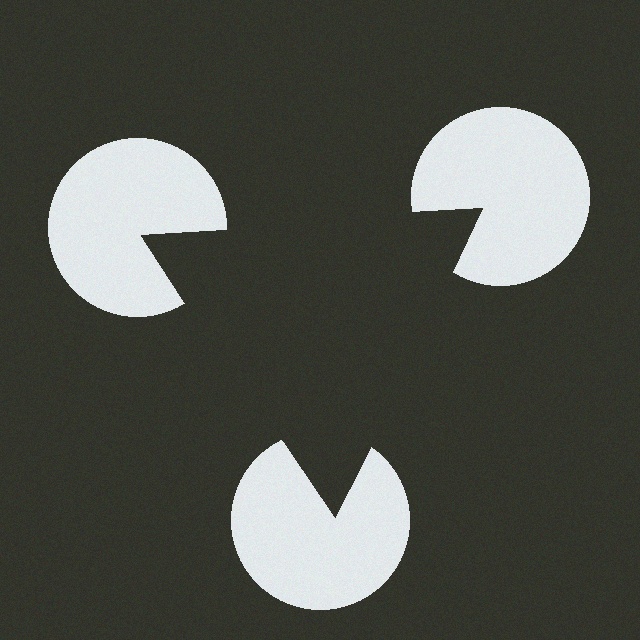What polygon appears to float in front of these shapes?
An illusory triangle — its edges are inferred from the aligned wedge cuts in the pac-man discs, not physically drawn.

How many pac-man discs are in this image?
There are 3 — one at each vertex of the illusory triangle.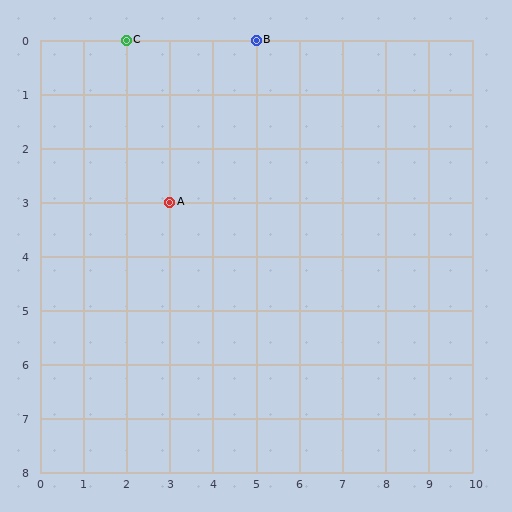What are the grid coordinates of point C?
Point C is at grid coordinates (2, 0).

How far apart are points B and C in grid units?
Points B and C are 3 columns apart.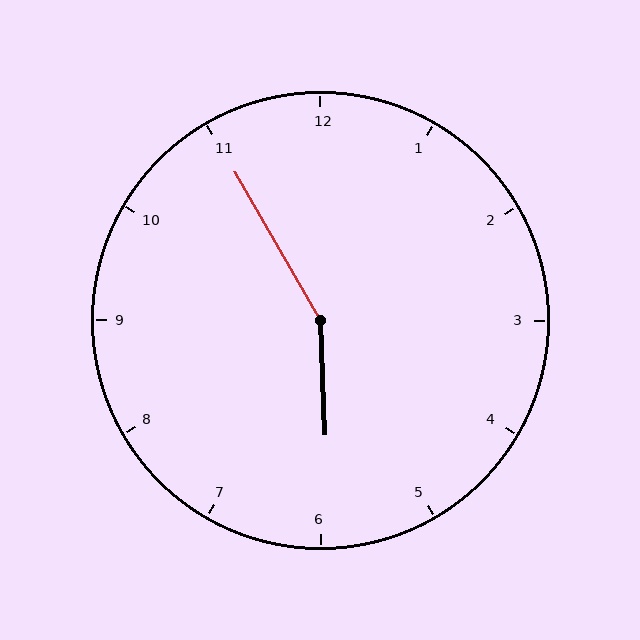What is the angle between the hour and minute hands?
Approximately 152 degrees.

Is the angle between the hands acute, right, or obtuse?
It is obtuse.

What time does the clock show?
5:55.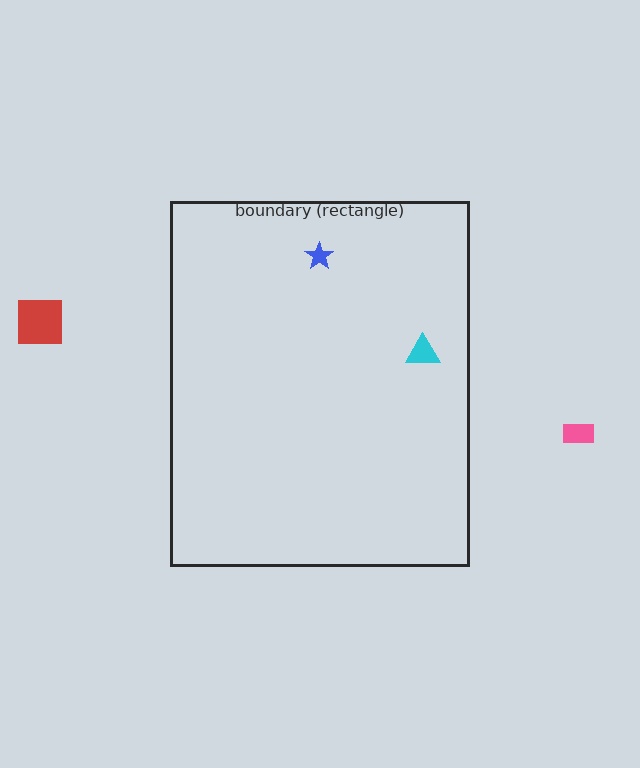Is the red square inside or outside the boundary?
Outside.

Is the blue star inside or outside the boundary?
Inside.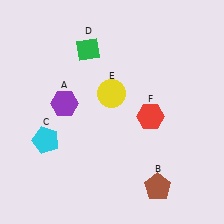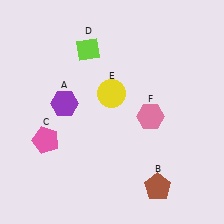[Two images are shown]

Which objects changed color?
C changed from cyan to pink. D changed from green to lime. F changed from red to pink.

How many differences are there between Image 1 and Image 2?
There are 3 differences between the two images.